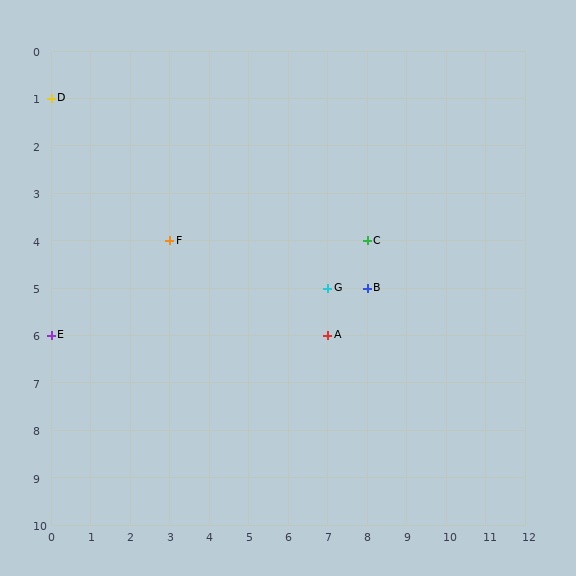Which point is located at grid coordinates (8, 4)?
Point C is at (8, 4).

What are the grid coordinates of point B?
Point B is at grid coordinates (8, 5).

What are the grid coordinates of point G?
Point G is at grid coordinates (7, 5).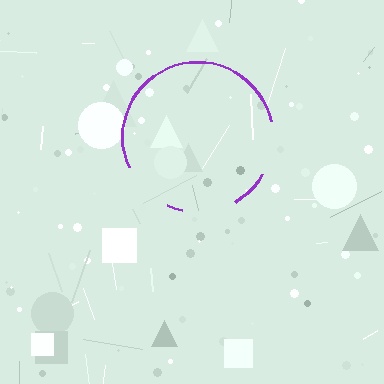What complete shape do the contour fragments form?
The contour fragments form a circle.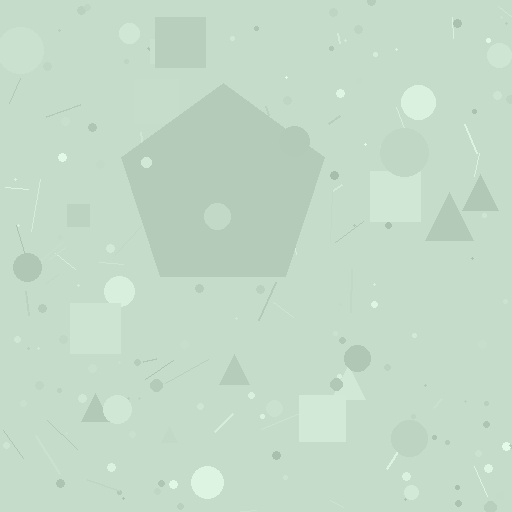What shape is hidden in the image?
A pentagon is hidden in the image.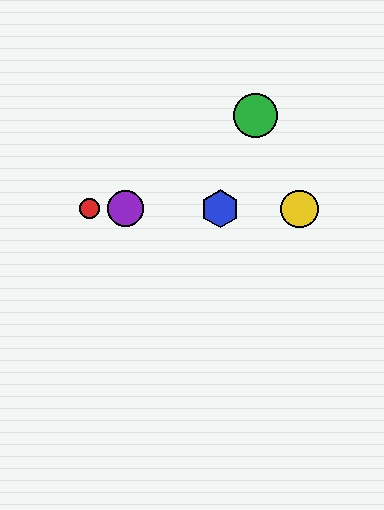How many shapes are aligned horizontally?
4 shapes (the red circle, the blue hexagon, the yellow circle, the purple circle) are aligned horizontally.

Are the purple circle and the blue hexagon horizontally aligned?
Yes, both are at y≈209.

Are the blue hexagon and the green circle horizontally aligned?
No, the blue hexagon is at y≈209 and the green circle is at y≈116.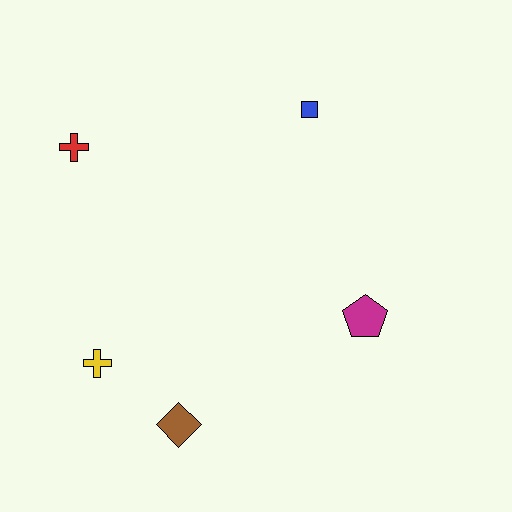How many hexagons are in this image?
There are no hexagons.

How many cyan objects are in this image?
There are no cyan objects.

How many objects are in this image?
There are 5 objects.